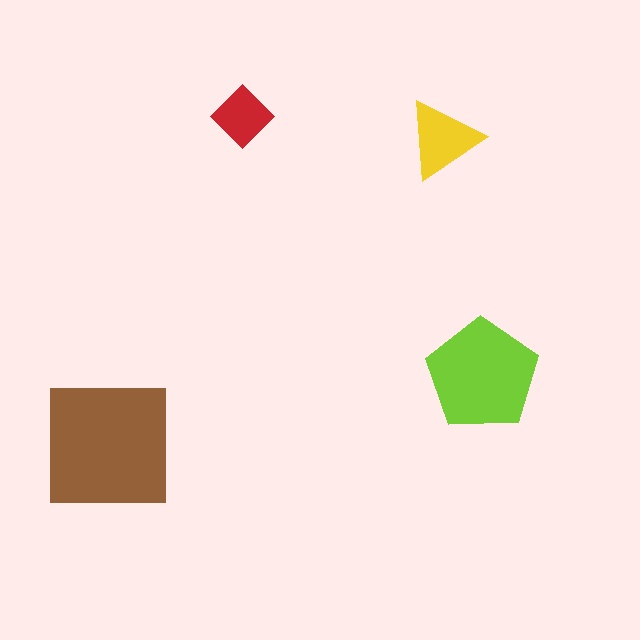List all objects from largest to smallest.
The brown square, the lime pentagon, the yellow triangle, the red diamond.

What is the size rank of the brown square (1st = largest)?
1st.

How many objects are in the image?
There are 4 objects in the image.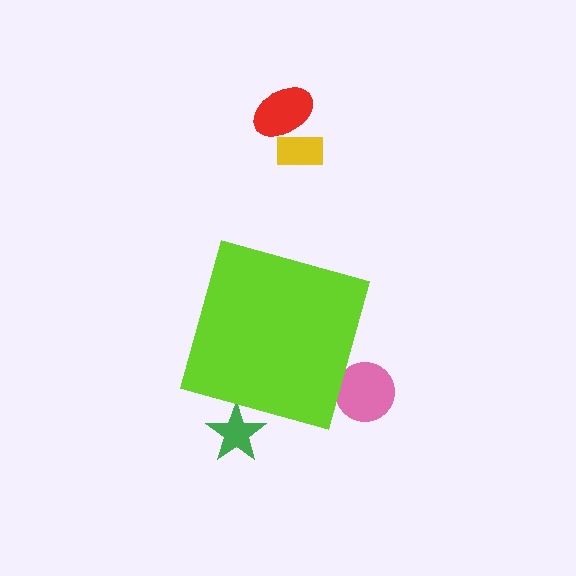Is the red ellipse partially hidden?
No, the red ellipse is fully visible.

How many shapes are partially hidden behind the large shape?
2 shapes are partially hidden.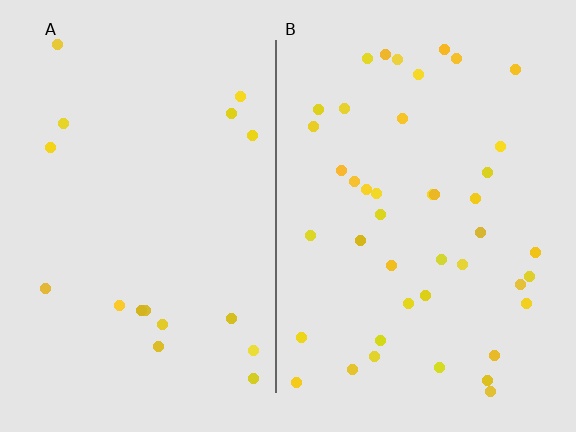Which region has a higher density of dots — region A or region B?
B (the right).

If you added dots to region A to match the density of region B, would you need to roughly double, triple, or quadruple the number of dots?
Approximately triple.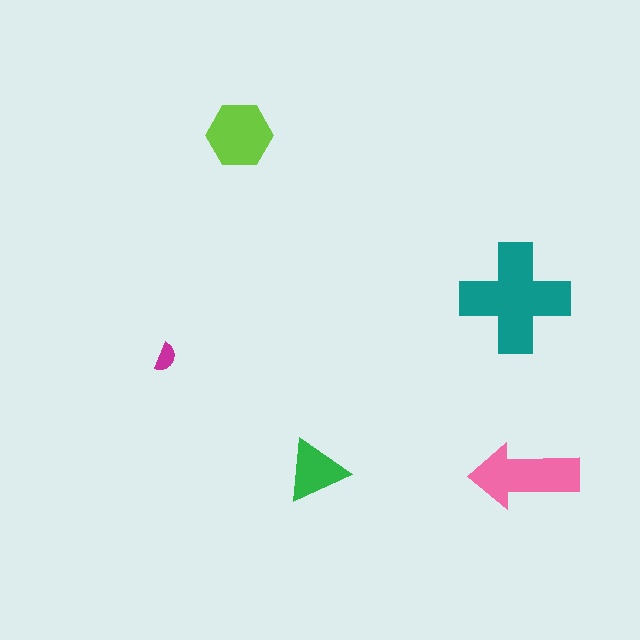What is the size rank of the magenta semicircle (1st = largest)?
5th.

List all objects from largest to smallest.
The teal cross, the pink arrow, the lime hexagon, the green triangle, the magenta semicircle.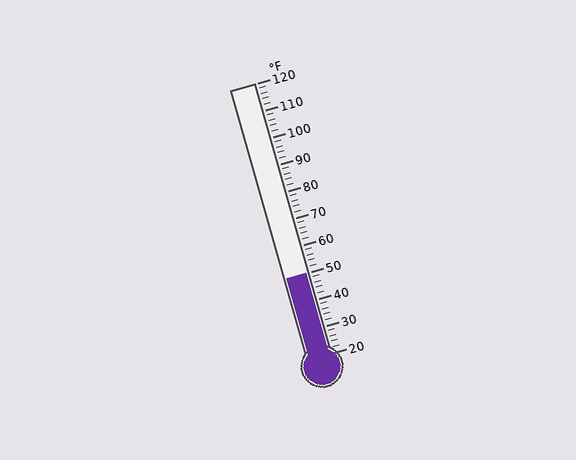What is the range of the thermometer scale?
The thermometer scale ranges from 20°F to 120°F.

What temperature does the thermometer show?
The thermometer shows approximately 50°F.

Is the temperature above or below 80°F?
The temperature is below 80°F.